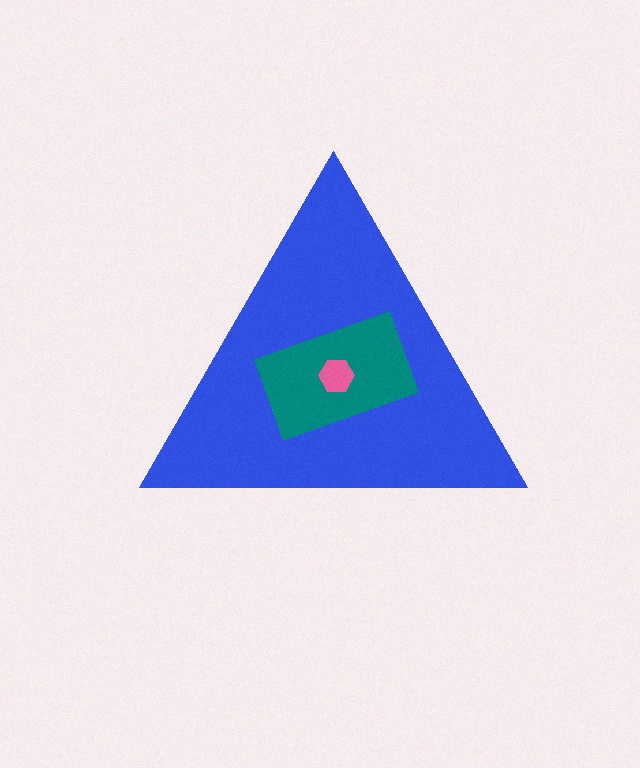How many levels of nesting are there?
3.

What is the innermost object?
The pink hexagon.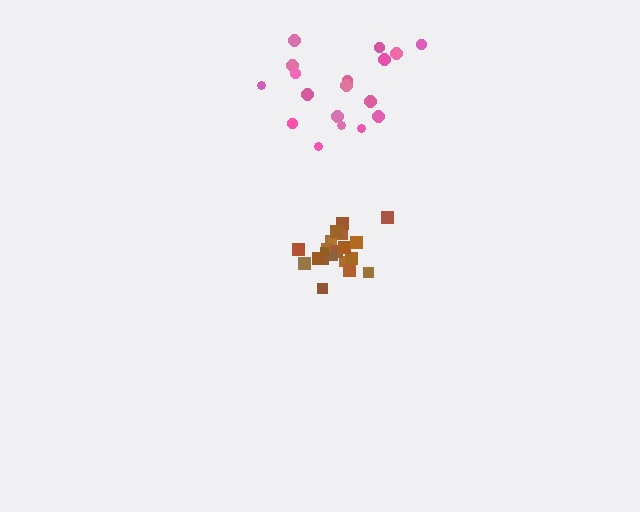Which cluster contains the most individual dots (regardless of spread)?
Brown (21).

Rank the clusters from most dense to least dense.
brown, pink.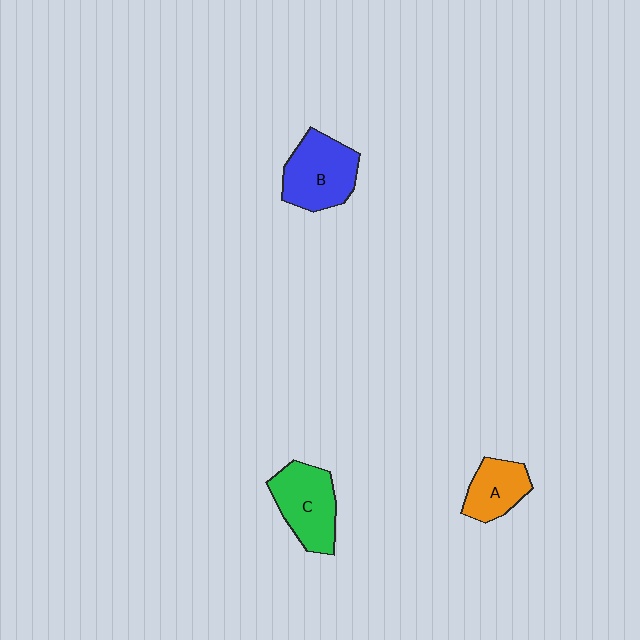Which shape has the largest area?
Shape B (blue).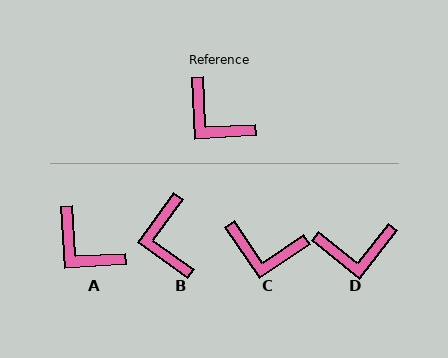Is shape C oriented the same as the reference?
No, it is off by about 31 degrees.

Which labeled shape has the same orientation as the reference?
A.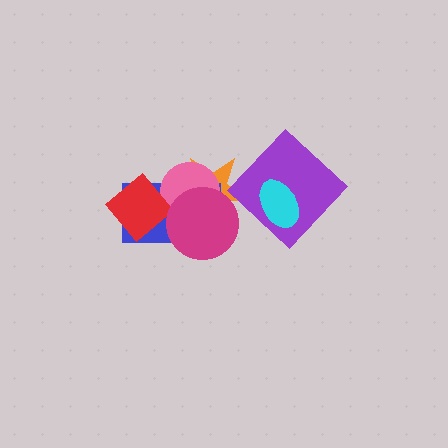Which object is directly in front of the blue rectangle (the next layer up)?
The pink circle is directly in front of the blue rectangle.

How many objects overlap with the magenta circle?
3 objects overlap with the magenta circle.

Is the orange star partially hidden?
Yes, it is partially covered by another shape.